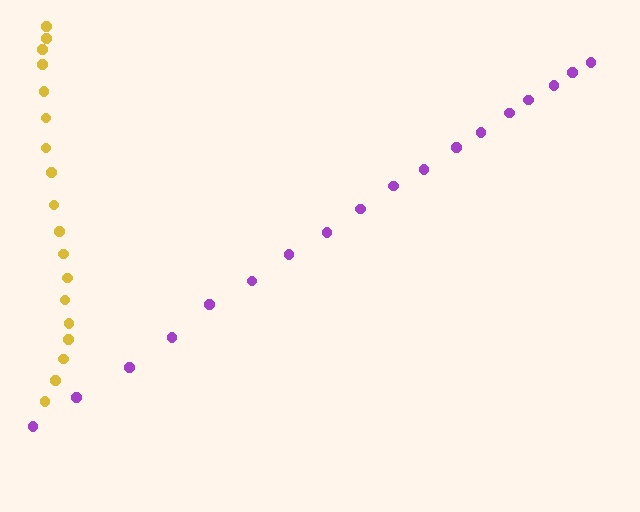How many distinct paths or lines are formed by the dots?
There are 2 distinct paths.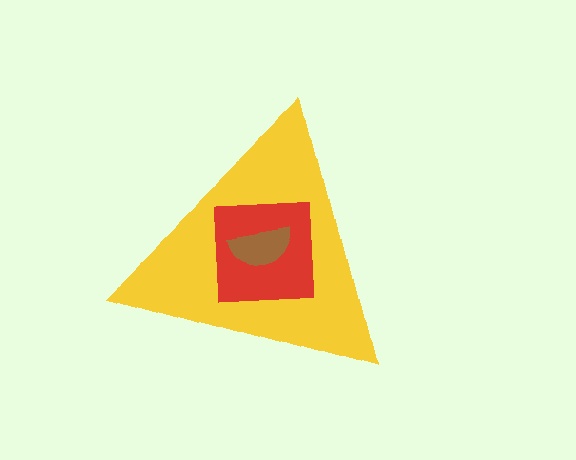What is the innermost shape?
The brown semicircle.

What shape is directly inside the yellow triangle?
The red square.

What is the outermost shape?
The yellow triangle.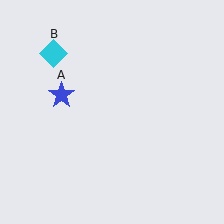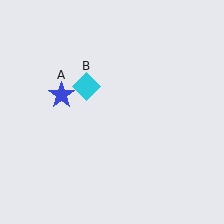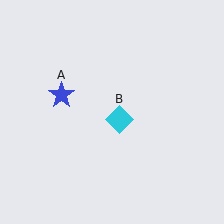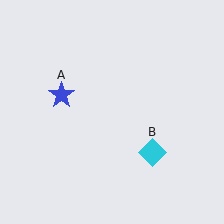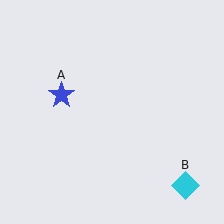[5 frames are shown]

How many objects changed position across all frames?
1 object changed position: cyan diamond (object B).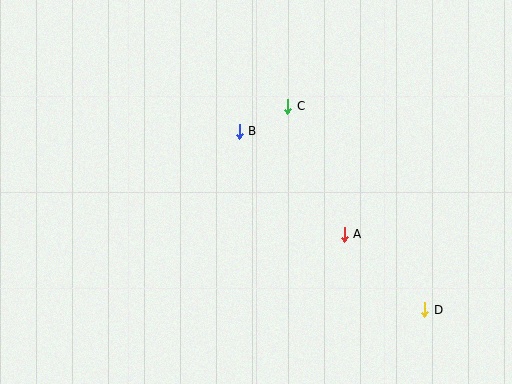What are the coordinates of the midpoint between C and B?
The midpoint between C and B is at (264, 119).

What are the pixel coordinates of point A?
Point A is at (344, 234).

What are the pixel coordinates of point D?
Point D is at (425, 310).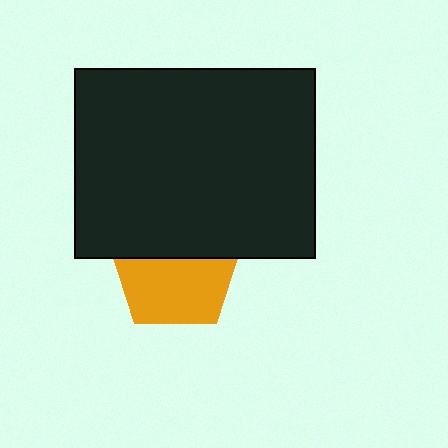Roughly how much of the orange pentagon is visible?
About half of it is visible (roughly 57%).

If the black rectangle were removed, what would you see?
You would see the complete orange pentagon.